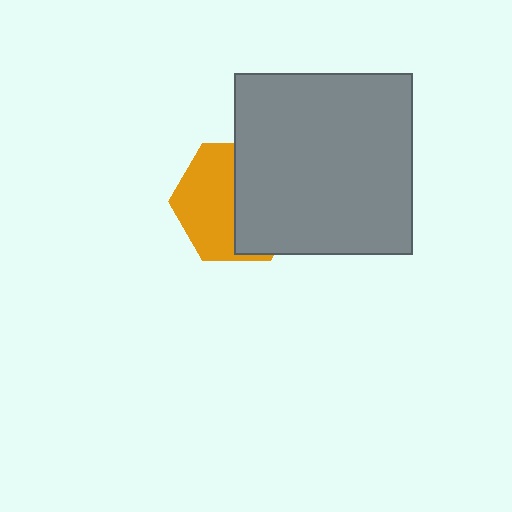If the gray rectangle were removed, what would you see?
You would see the complete orange hexagon.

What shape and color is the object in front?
The object in front is a gray rectangle.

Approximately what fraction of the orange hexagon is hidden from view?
Roughly 51% of the orange hexagon is hidden behind the gray rectangle.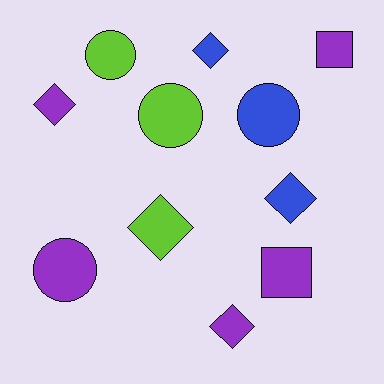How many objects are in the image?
There are 11 objects.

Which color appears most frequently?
Purple, with 5 objects.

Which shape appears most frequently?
Diamond, with 5 objects.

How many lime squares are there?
There are no lime squares.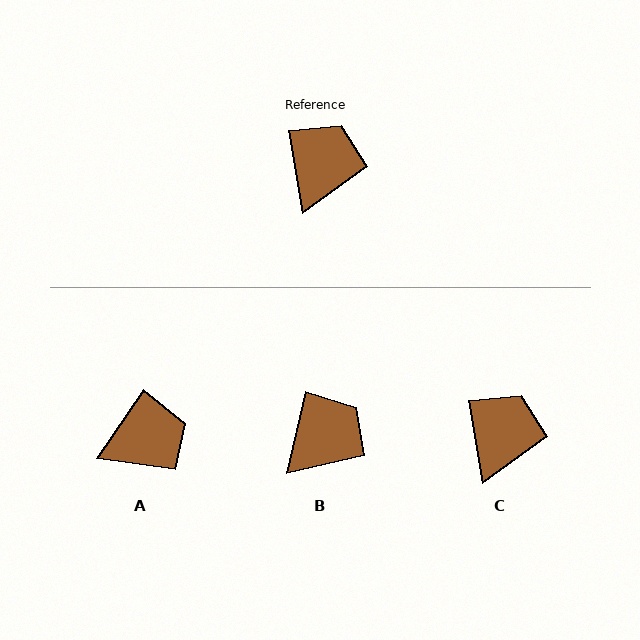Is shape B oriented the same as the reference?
No, it is off by about 23 degrees.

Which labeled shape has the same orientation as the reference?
C.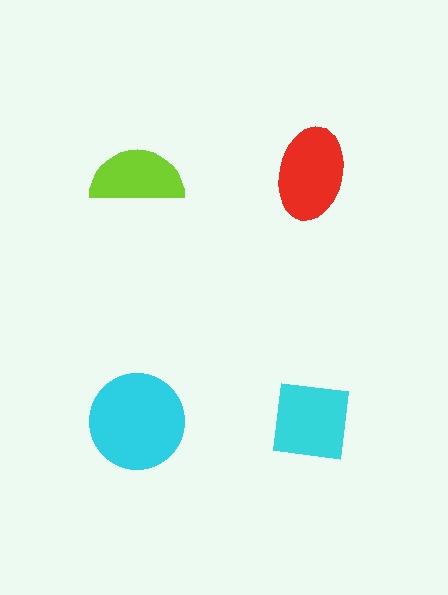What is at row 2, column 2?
A cyan square.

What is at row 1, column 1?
A lime semicircle.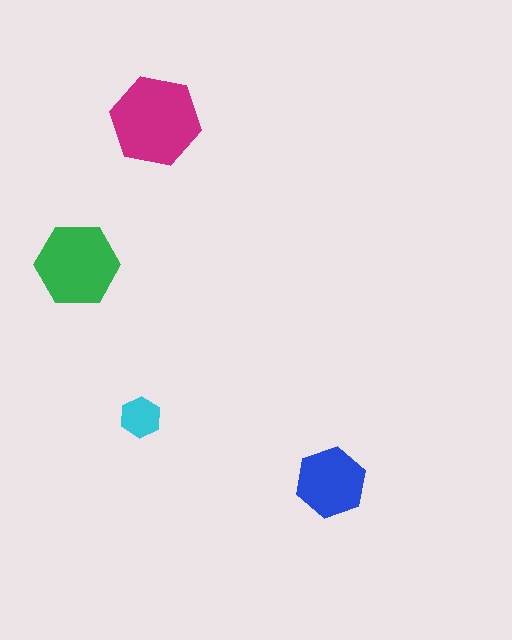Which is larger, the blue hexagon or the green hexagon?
The green one.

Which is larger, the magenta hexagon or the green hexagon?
The magenta one.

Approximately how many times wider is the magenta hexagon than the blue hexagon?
About 1.5 times wider.